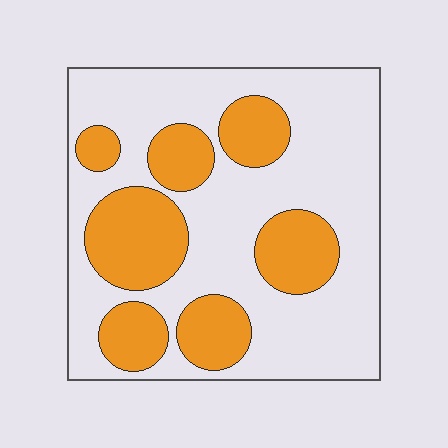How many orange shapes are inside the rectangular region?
7.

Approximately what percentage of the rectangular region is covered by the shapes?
Approximately 35%.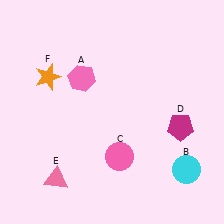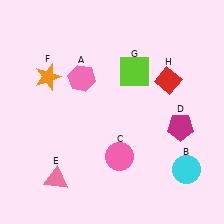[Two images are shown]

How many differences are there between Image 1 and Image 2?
There are 2 differences between the two images.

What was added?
A lime square (G), a red diamond (H) were added in Image 2.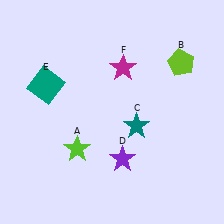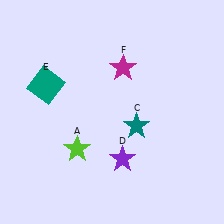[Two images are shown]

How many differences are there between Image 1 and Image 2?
There is 1 difference between the two images.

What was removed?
The lime pentagon (B) was removed in Image 2.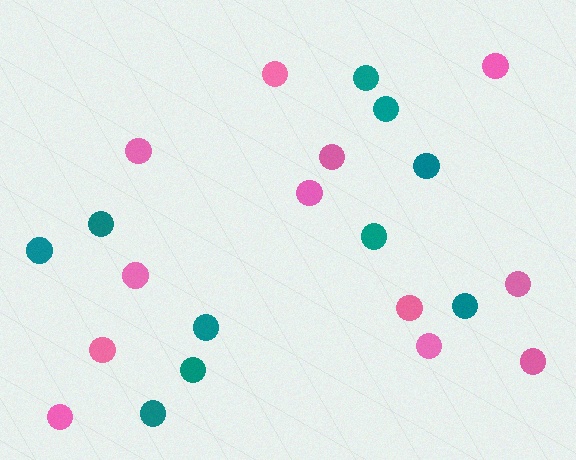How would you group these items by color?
There are 2 groups: one group of teal circles (10) and one group of pink circles (12).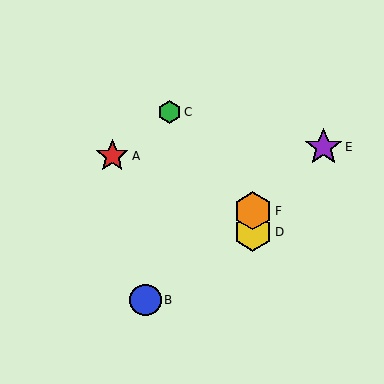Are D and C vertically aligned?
No, D is at x≈253 and C is at x≈169.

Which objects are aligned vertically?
Objects D, F are aligned vertically.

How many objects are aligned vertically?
2 objects (D, F) are aligned vertically.